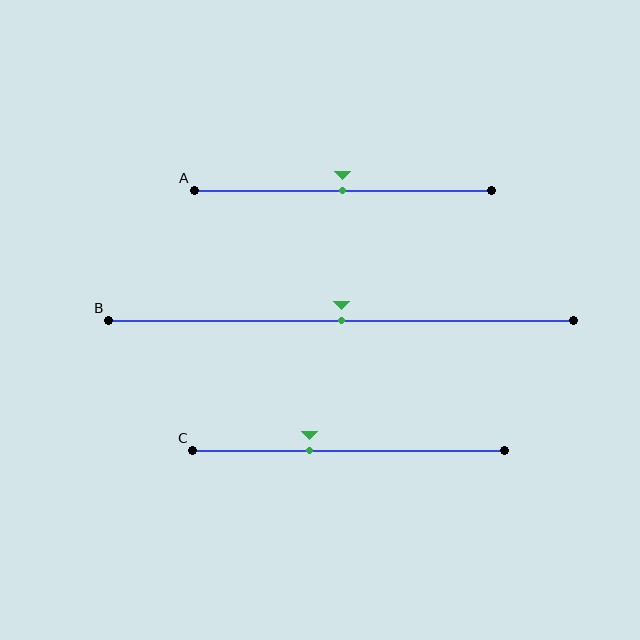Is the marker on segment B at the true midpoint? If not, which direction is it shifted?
Yes, the marker on segment B is at the true midpoint.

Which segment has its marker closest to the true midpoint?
Segment A has its marker closest to the true midpoint.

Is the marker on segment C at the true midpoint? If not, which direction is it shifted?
No, the marker on segment C is shifted to the left by about 12% of the segment length.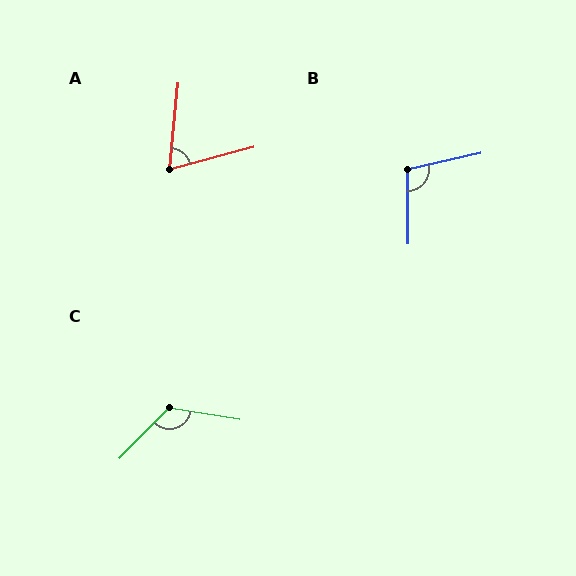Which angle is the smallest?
A, at approximately 69 degrees.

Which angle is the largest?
C, at approximately 125 degrees.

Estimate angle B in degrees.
Approximately 103 degrees.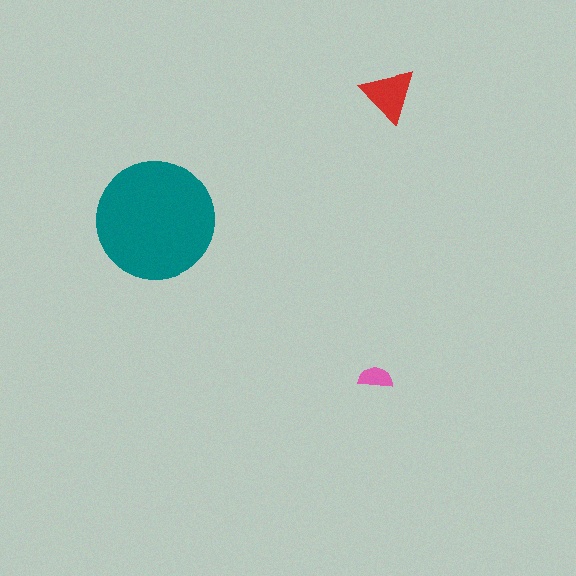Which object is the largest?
The teal circle.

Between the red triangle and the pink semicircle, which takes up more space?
The red triangle.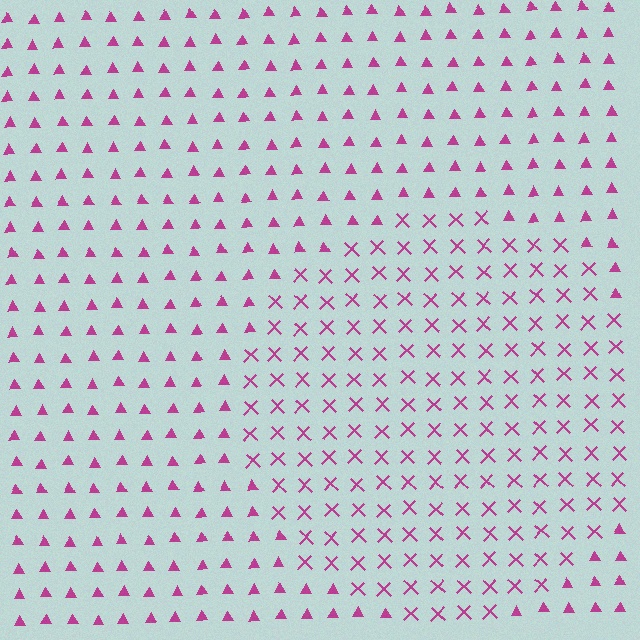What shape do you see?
I see a circle.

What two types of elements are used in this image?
The image uses X marks inside the circle region and triangles outside it.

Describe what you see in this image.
The image is filled with small magenta elements arranged in a uniform grid. A circle-shaped region contains X marks, while the surrounding area contains triangles. The boundary is defined purely by the change in element shape.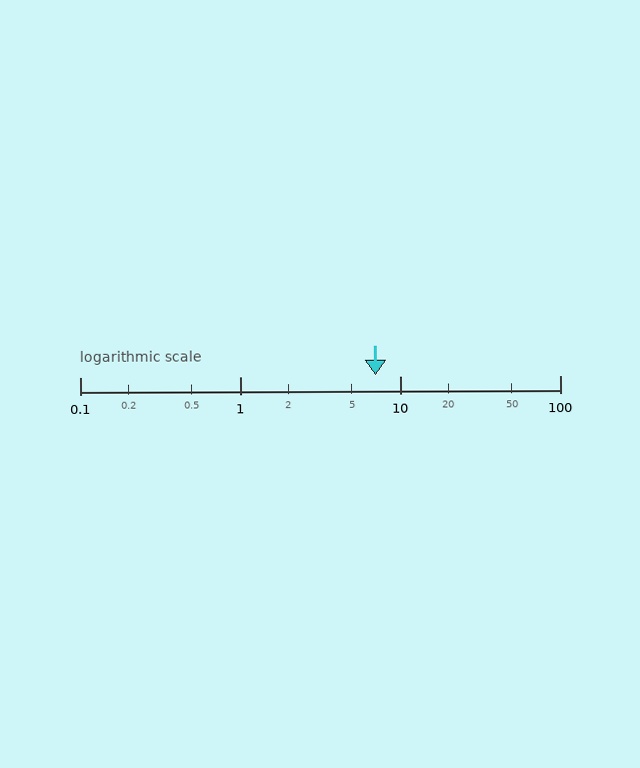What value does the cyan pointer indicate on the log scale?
The pointer indicates approximately 7.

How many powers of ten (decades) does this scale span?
The scale spans 3 decades, from 0.1 to 100.